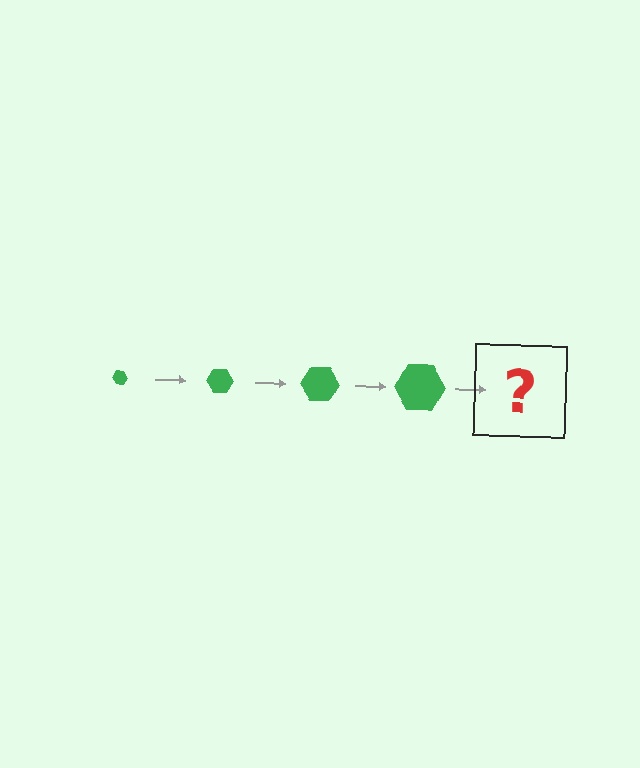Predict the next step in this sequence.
The next step is a green hexagon, larger than the previous one.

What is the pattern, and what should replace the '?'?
The pattern is that the hexagon gets progressively larger each step. The '?' should be a green hexagon, larger than the previous one.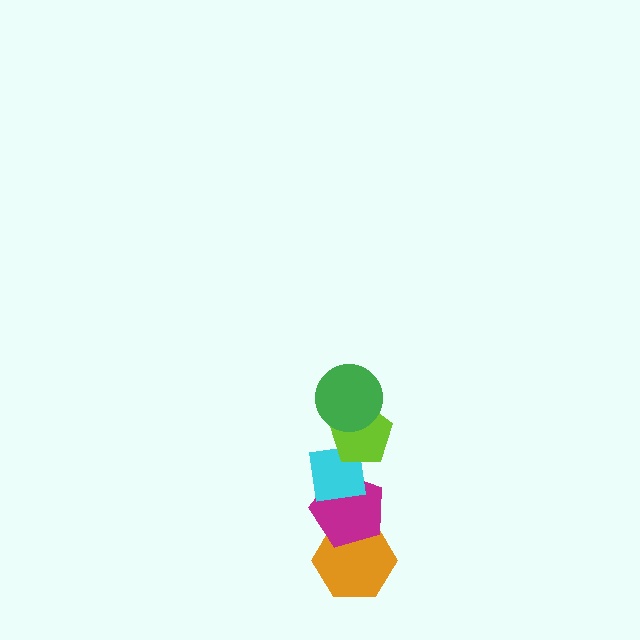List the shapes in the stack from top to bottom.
From top to bottom: the green circle, the lime pentagon, the cyan square, the magenta pentagon, the orange hexagon.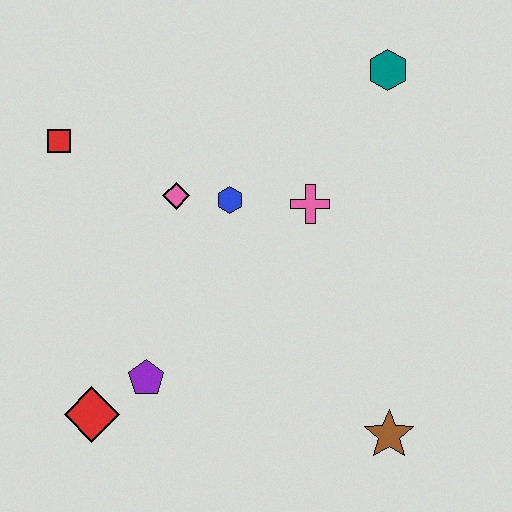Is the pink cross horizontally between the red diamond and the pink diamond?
No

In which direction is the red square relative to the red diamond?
The red square is above the red diamond.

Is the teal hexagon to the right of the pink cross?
Yes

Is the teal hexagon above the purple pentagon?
Yes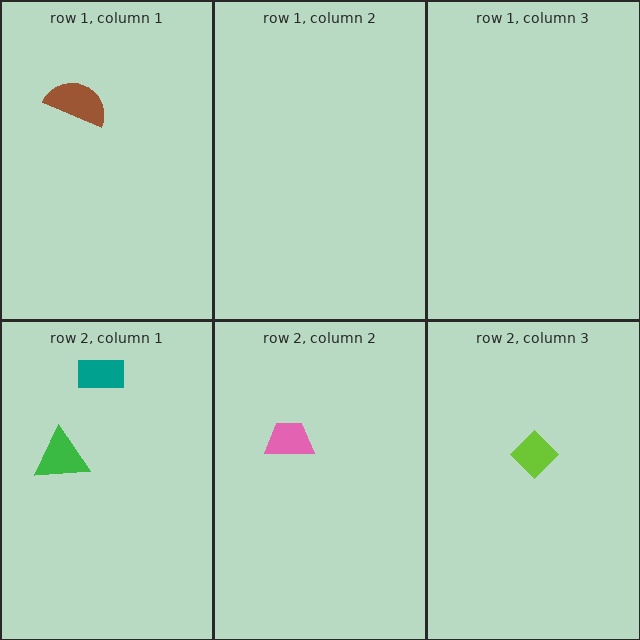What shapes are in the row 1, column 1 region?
The brown semicircle.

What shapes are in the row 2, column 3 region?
The lime diamond.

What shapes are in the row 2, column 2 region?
The pink trapezoid.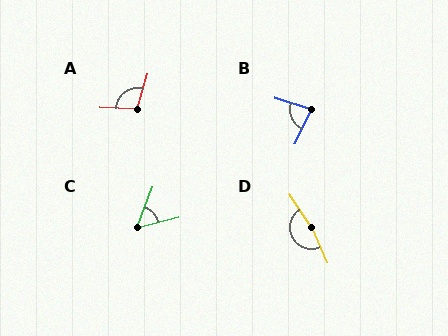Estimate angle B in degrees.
Approximately 83 degrees.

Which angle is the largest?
D, at approximately 170 degrees.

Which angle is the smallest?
C, at approximately 56 degrees.